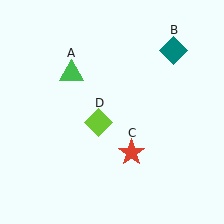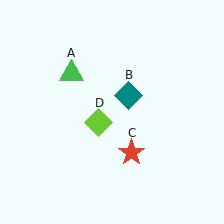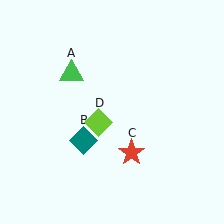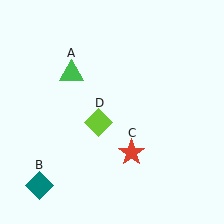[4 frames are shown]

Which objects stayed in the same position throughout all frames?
Green triangle (object A) and red star (object C) and lime diamond (object D) remained stationary.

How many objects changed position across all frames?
1 object changed position: teal diamond (object B).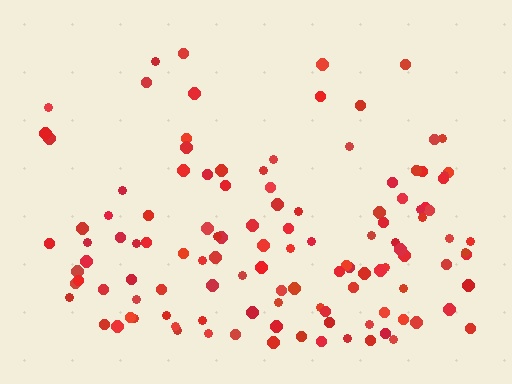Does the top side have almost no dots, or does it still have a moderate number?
Still a moderate number, just noticeably fewer than the bottom.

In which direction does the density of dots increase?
From top to bottom, with the bottom side densest.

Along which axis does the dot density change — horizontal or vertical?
Vertical.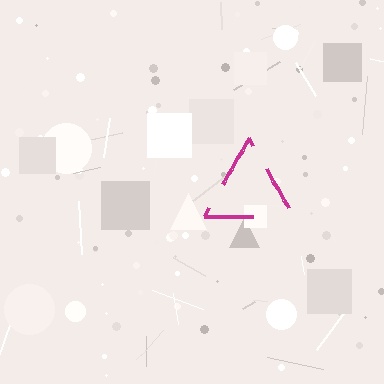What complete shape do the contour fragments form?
The contour fragments form a triangle.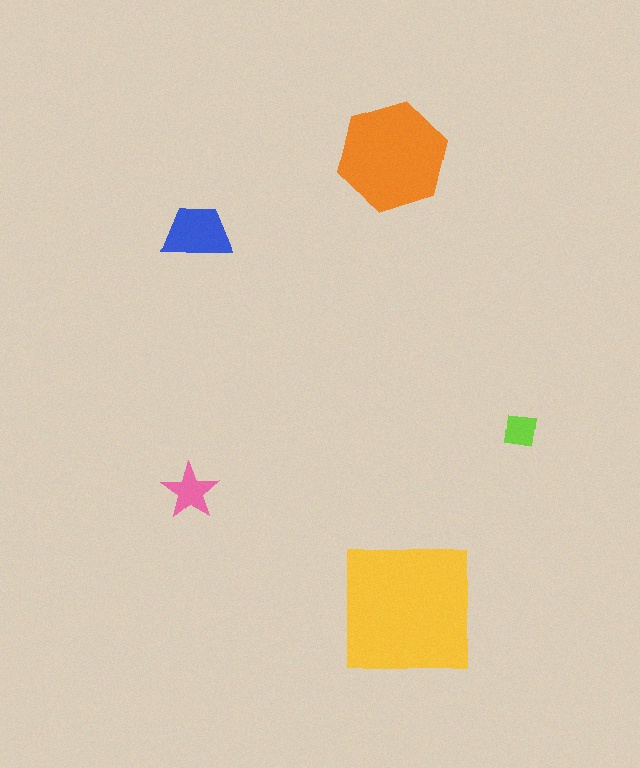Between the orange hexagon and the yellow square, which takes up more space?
The yellow square.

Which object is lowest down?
The yellow square is bottommost.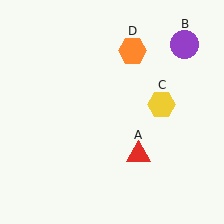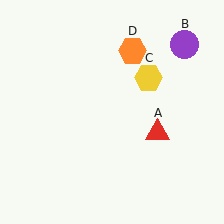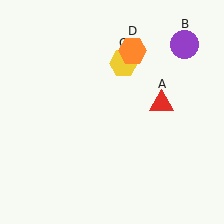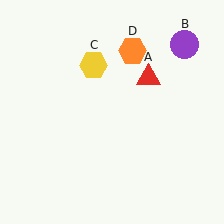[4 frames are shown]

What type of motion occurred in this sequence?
The red triangle (object A), yellow hexagon (object C) rotated counterclockwise around the center of the scene.